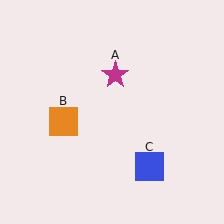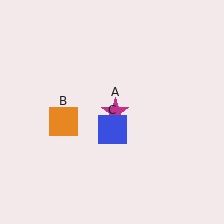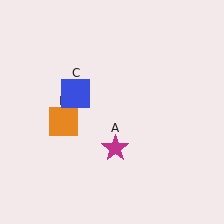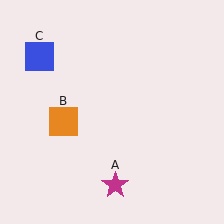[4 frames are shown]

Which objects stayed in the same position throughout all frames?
Orange square (object B) remained stationary.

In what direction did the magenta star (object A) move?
The magenta star (object A) moved down.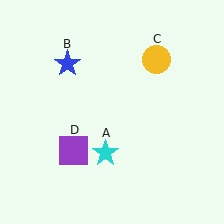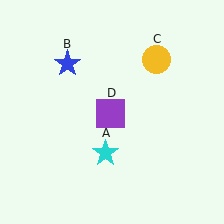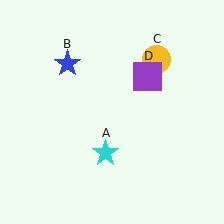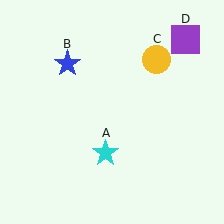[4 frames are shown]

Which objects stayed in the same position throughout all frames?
Cyan star (object A) and blue star (object B) and yellow circle (object C) remained stationary.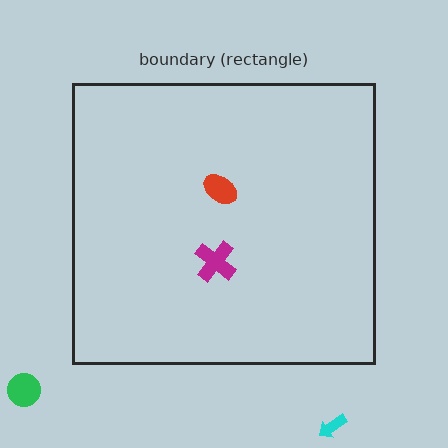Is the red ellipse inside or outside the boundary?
Inside.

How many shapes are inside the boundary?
2 inside, 2 outside.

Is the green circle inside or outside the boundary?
Outside.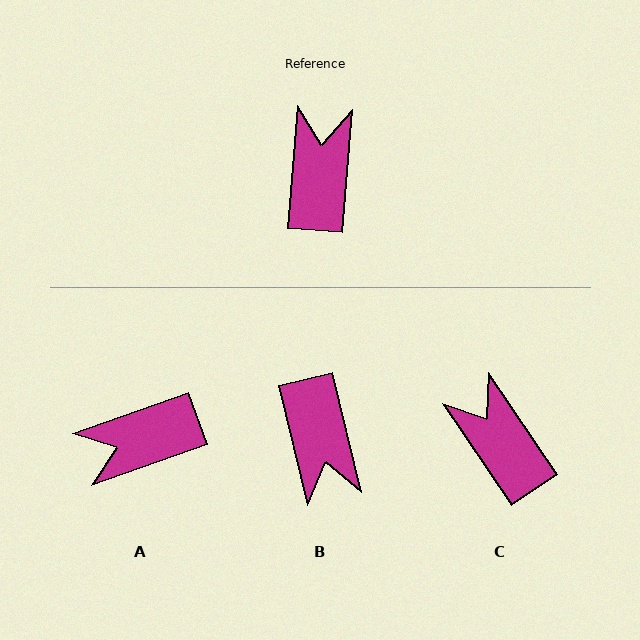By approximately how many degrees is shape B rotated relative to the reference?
Approximately 162 degrees clockwise.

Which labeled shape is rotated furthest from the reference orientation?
B, about 162 degrees away.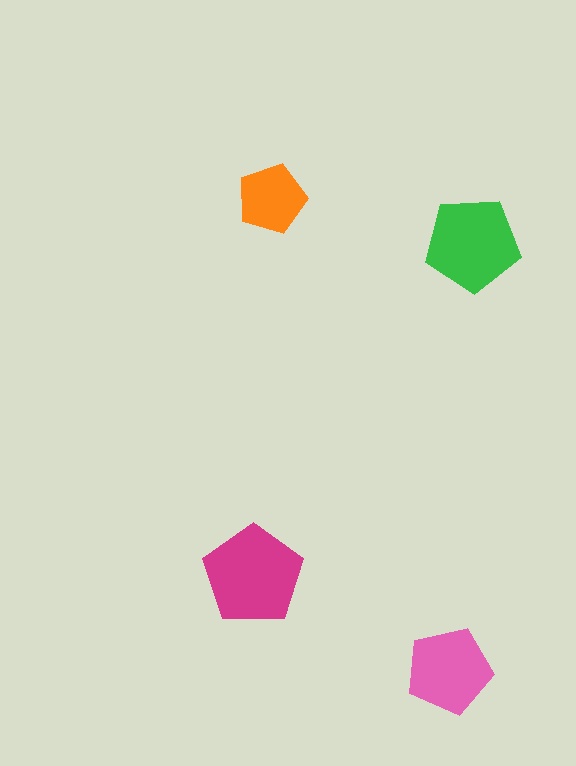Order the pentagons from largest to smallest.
the magenta one, the green one, the pink one, the orange one.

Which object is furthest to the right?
The green pentagon is rightmost.